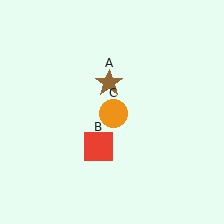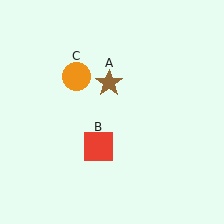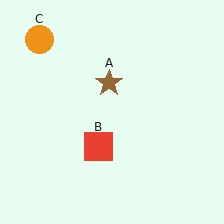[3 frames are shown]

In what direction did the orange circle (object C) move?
The orange circle (object C) moved up and to the left.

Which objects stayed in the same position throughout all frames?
Brown star (object A) and red square (object B) remained stationary.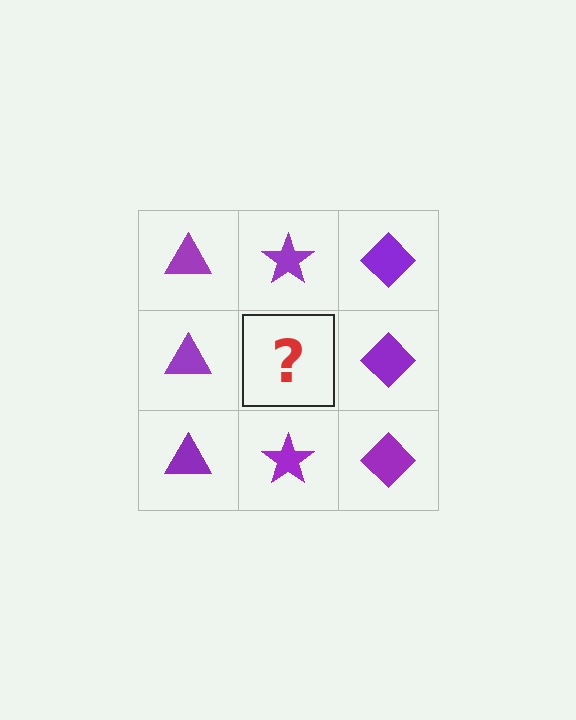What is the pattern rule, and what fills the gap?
The rule is that each column has a consistent shape. The gap should be filled with a purple star.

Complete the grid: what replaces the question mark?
The question mark should be replaced with a purple star.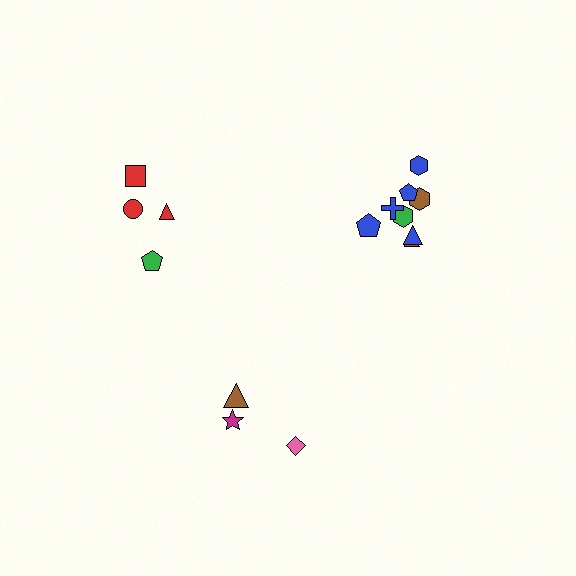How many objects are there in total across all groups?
There are 15 objects.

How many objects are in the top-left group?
There are 4 objects.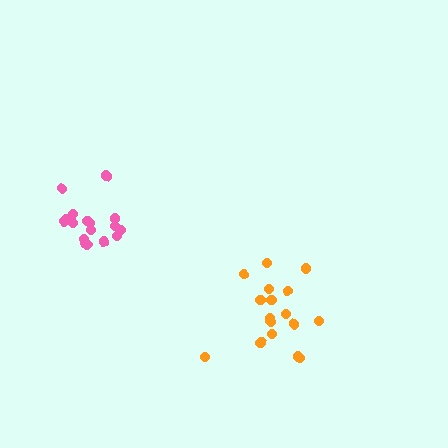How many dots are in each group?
Group 1: 18 dots, Group 2: 18 dots (36 total).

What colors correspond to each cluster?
The clusters are colored: orange, pink.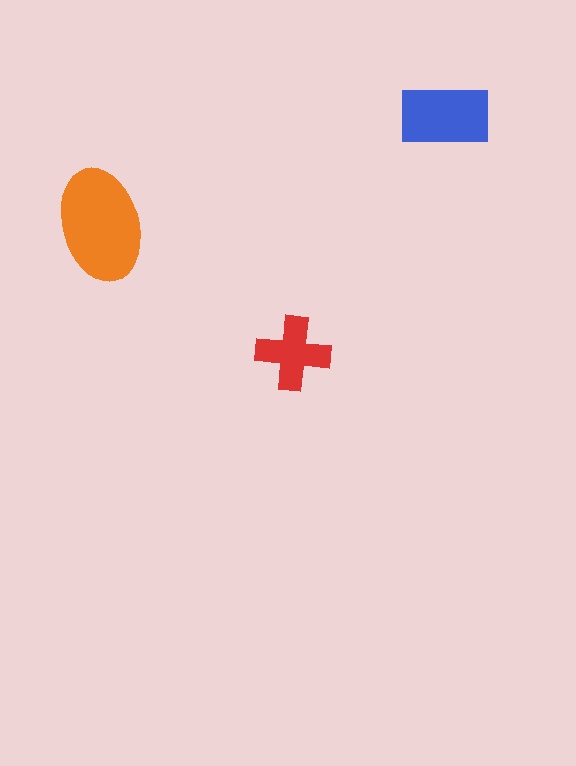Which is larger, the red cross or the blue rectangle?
The blue rectangle.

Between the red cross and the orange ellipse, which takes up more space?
The orange ellipse.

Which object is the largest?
The orange ellipse.